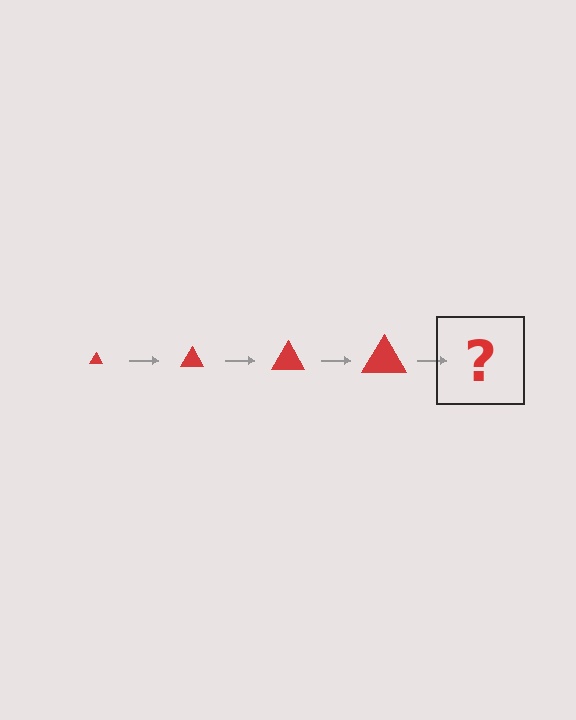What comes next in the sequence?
The next element should be a red triangle, larger than the previous one.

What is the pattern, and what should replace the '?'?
The pattern is that the triangle gets progressively larger each step. The '?' should be a red triangle, larger than the previous one.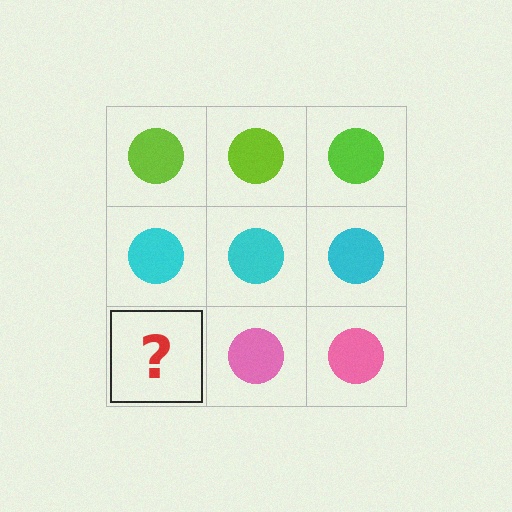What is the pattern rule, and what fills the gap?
The rule is that each row has a consistent color. The gap should be filled with a pink circle.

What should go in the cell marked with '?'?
The missing cell should contain a pink circle.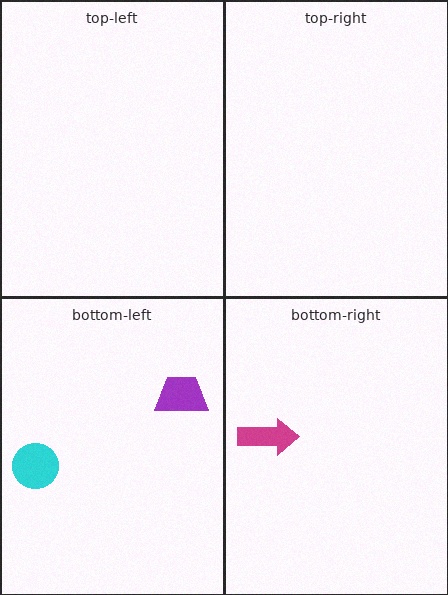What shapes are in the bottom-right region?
The magenta arrow.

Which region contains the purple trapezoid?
The bottom-left region.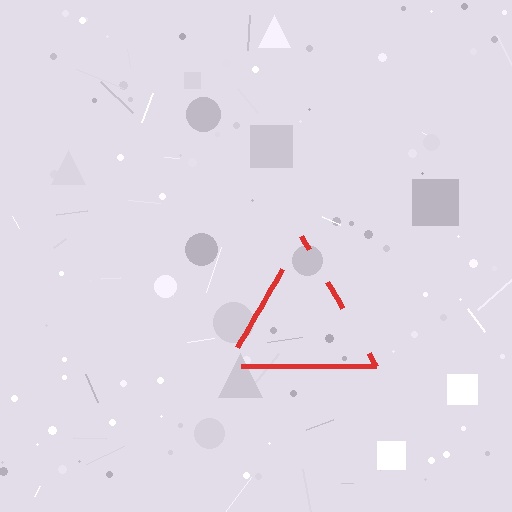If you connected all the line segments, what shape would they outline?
They would outline a triangle.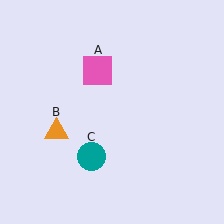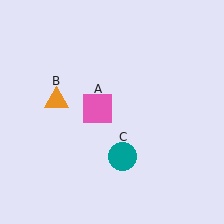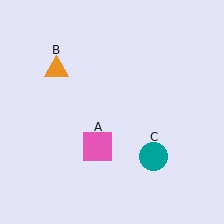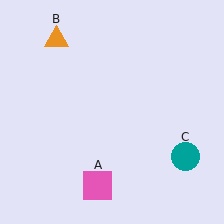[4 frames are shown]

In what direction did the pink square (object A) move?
The pink square (object A) moved down.